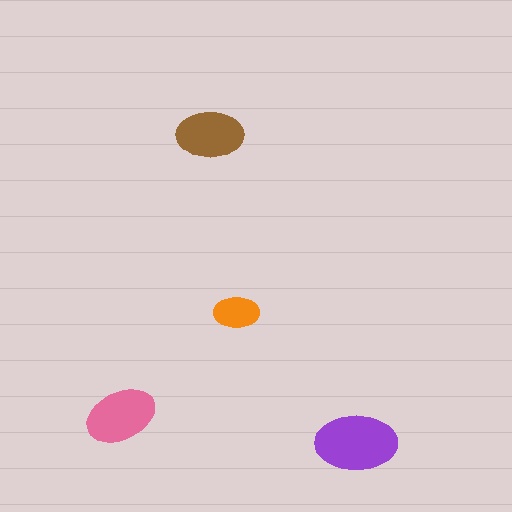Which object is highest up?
The brown ellipse is topmost.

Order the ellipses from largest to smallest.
the purple one, the pink one, the brown one, the orange one.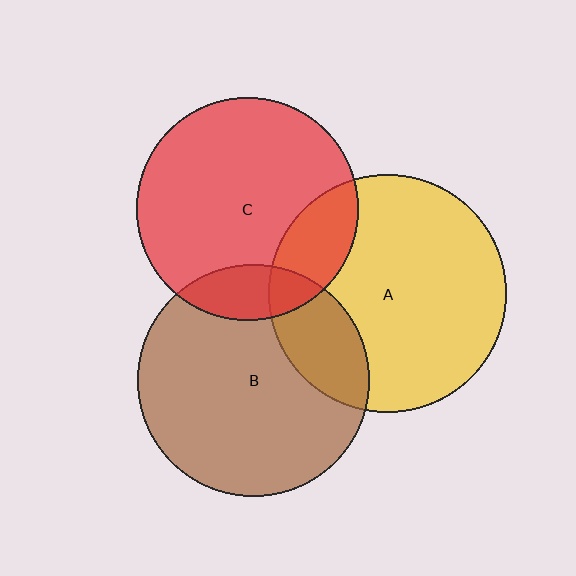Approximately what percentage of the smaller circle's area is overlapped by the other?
Approximately 15%.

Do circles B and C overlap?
Yes.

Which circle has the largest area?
Circle A (yellow).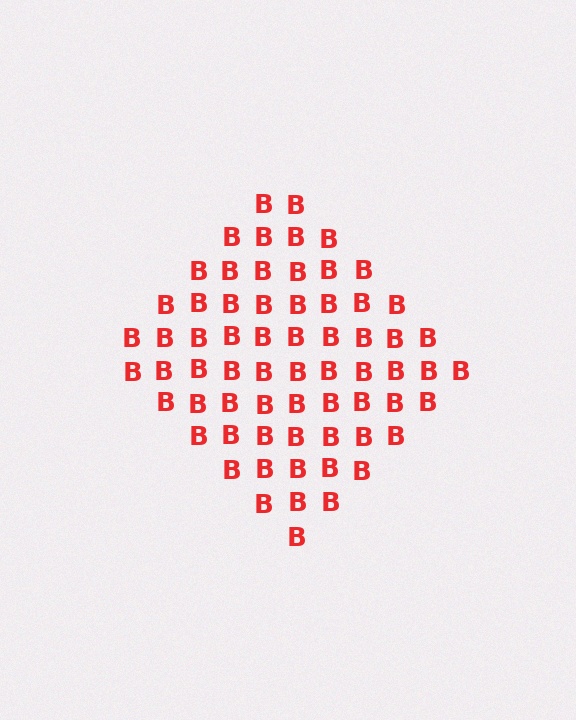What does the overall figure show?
The overall figure shows a diamond.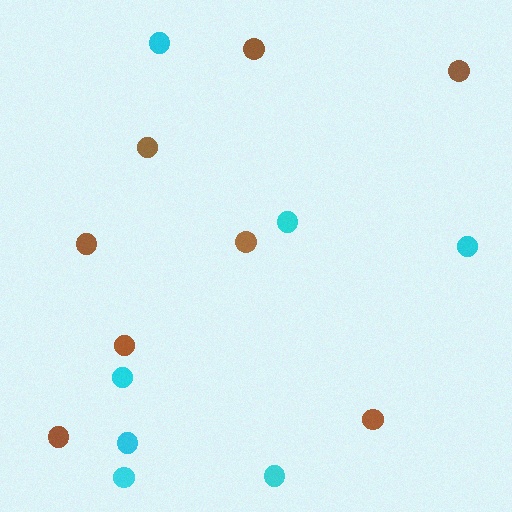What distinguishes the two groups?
There are 2 groups: one group of brown circles (8) and one group of cyan circles (7).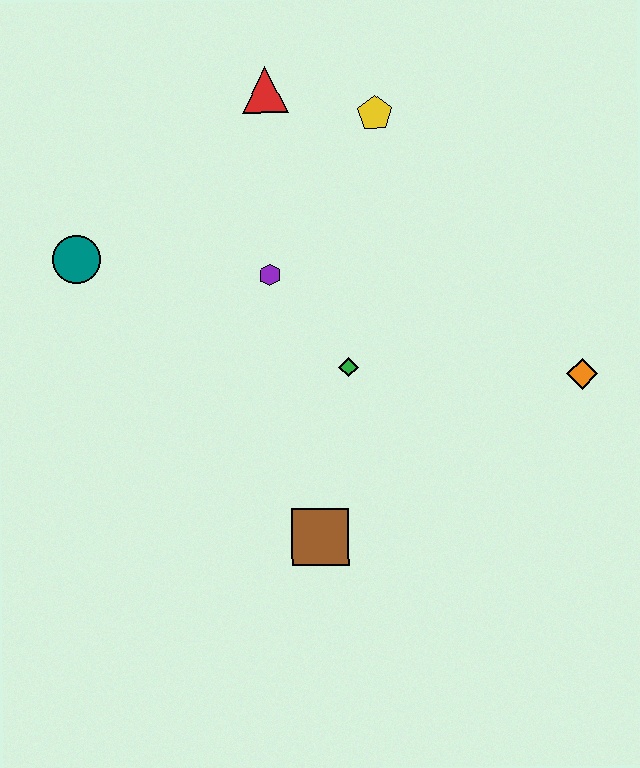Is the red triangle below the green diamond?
No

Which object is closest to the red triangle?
The yellow pentagon is closest to the red triangle.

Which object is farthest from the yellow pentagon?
The brown square is farthest from the yellow pentagon.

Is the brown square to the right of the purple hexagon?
Yes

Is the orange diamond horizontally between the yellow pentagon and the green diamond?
No